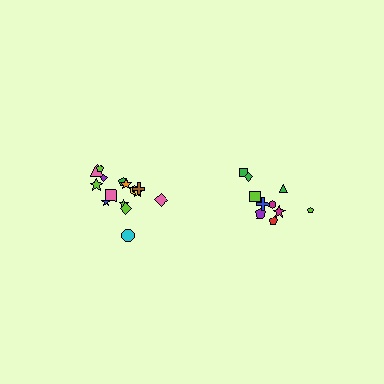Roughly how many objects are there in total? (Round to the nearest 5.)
Roughly 25 objects in total.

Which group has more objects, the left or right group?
The left group.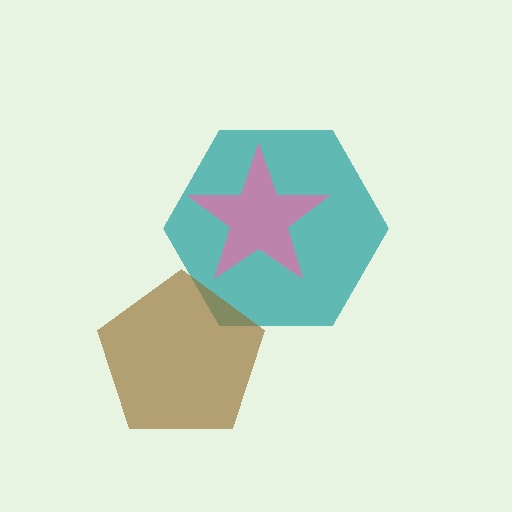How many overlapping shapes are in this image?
There are 3 overlapping shapes in the image.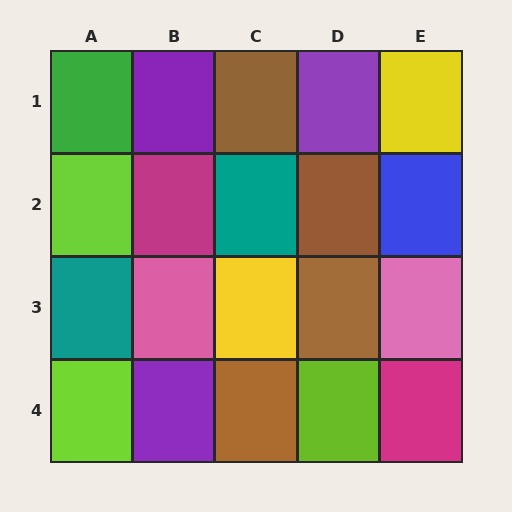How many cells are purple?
3 cells are purple.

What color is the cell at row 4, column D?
Lime.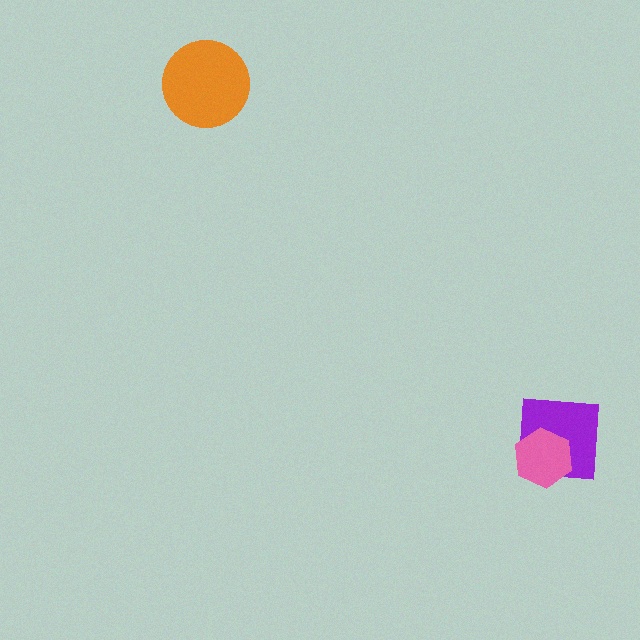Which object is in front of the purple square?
The pink hexagon is in front of the purple square.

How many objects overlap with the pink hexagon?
1 object overlaps with the pink hexagon.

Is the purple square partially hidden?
Yes, it is partially covered by another shape.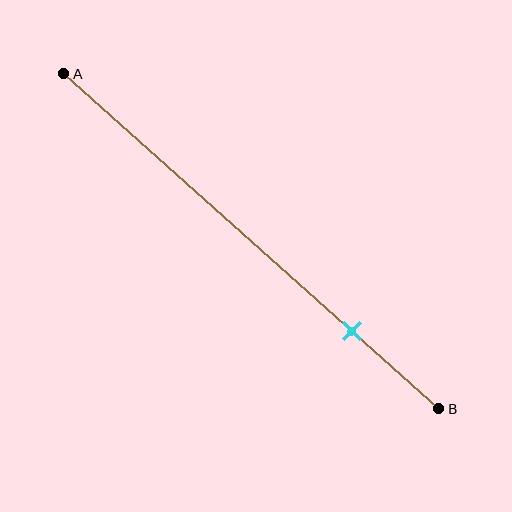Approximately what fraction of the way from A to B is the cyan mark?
The cyan mark is approximately 75% of the way from A to B.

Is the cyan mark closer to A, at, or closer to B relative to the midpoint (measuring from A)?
The cyan mark is closer to point B than the midpoint of segment AB.